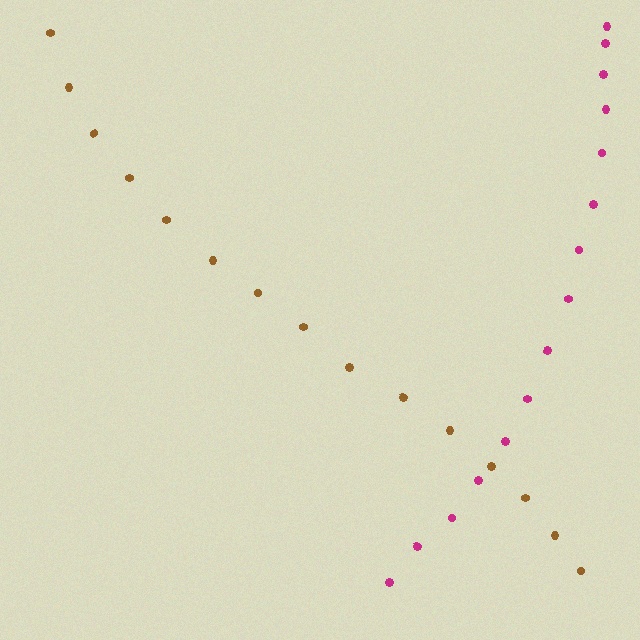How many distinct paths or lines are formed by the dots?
There are 2 distinct paths.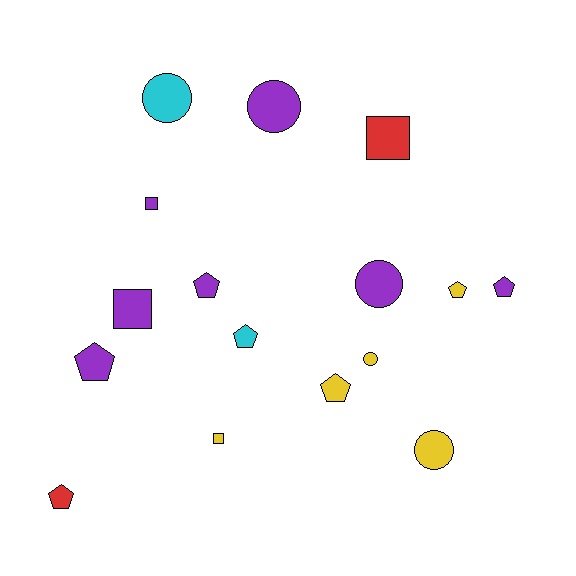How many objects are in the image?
There are 16 objects.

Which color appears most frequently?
Purple, with 7 objects.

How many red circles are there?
There are no red circles.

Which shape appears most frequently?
Pentagon, with 7 objects.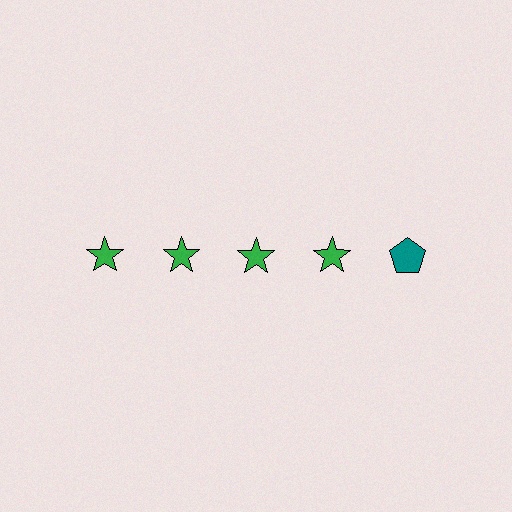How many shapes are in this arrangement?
There are 5 shapes arranged in a grid pattern.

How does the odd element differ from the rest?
It differs in both color (teal instead of green) and shape (pentagon instead of star).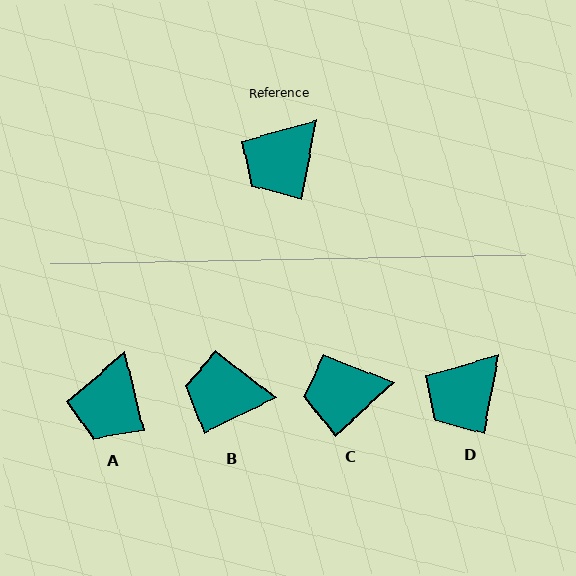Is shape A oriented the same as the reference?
No, it is off by about 24 degrees.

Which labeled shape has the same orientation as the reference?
D.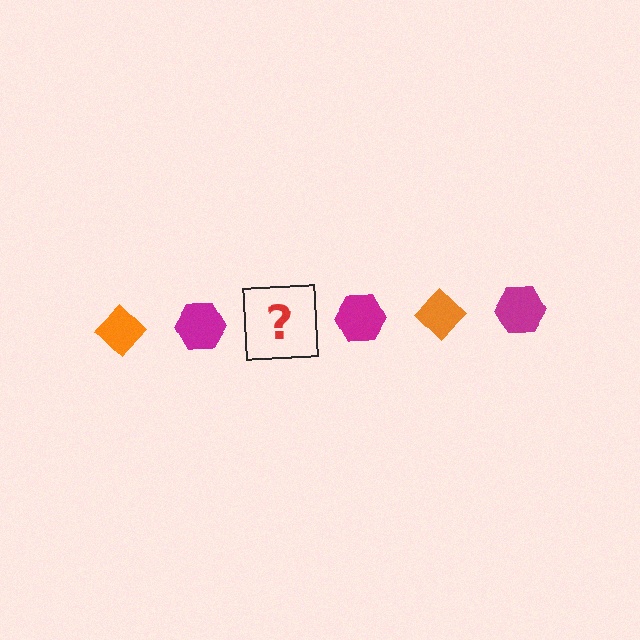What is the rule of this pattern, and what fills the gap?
The rule is that the pattern alternates between orange diamond and magenta hexagon. The gap should be filled with an orange diamond.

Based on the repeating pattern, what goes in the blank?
The blank should be an orange diamond.